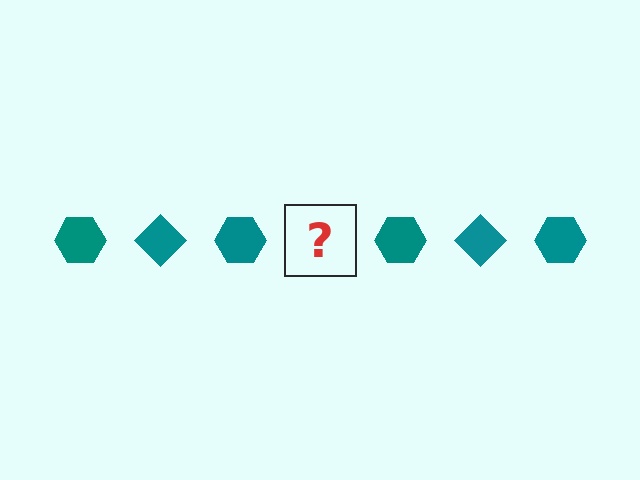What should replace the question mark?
The question mark should be replaced with a teal diamond.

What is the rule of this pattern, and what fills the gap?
The rule is that the pattern cycles through hexagon, diamond shapes in teal. The gap should be filled with a teal diamond.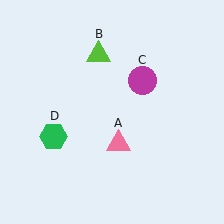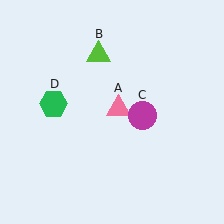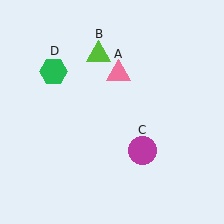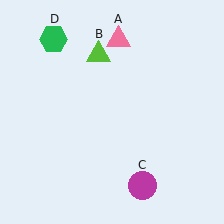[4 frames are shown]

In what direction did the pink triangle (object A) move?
The pink triangle (object A) moved up.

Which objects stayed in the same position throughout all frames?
Lime triangle (object B) remained stationary.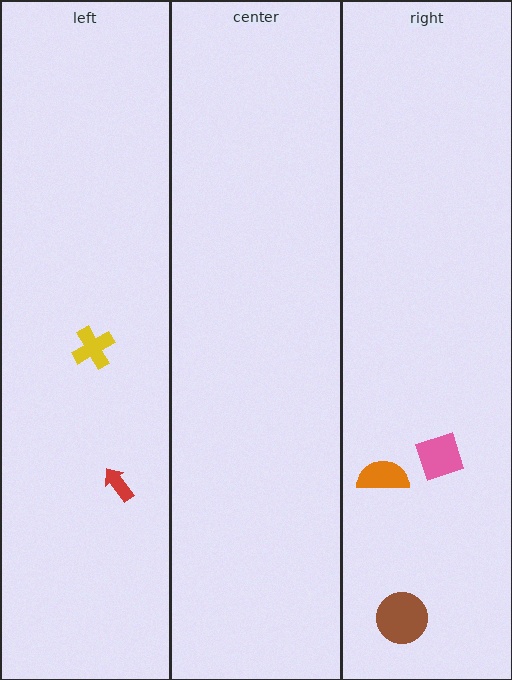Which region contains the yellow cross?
The left region.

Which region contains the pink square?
The right region.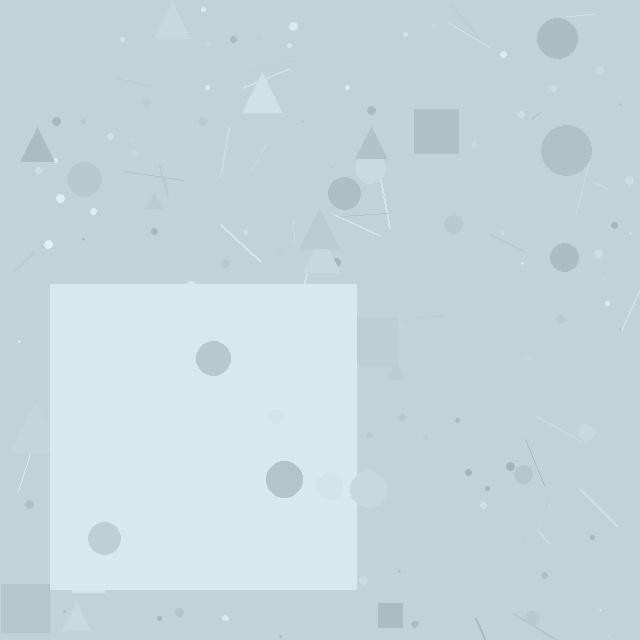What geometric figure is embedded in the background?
A square is embedded in the background.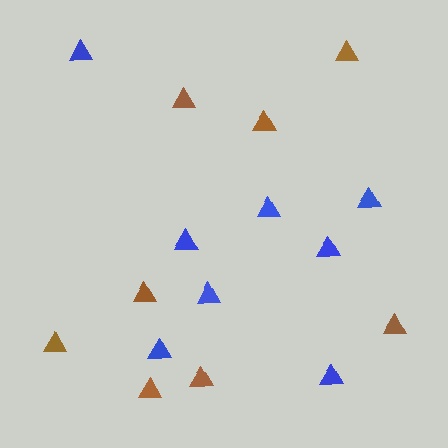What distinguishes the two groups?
There are 2 groups: one group of brown triangles (8) and one group of blue triangles (8).